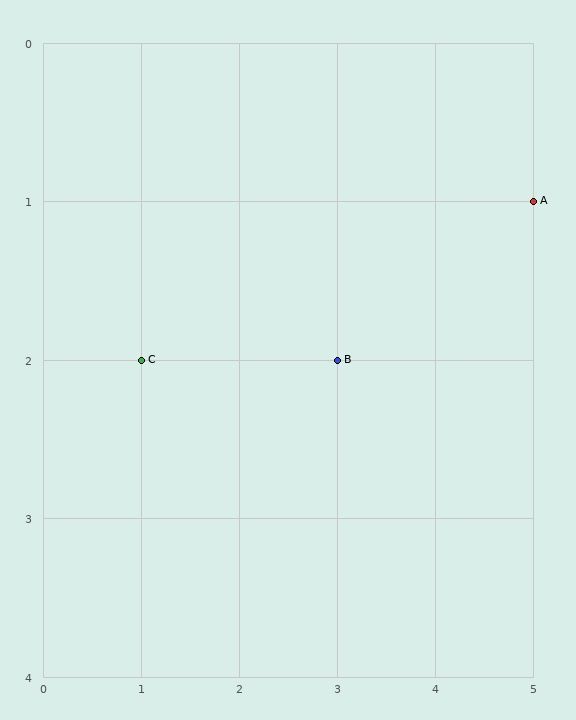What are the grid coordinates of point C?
Point C is at grid coordinates (1, 2).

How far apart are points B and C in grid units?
Points B and C are 2 columns apart.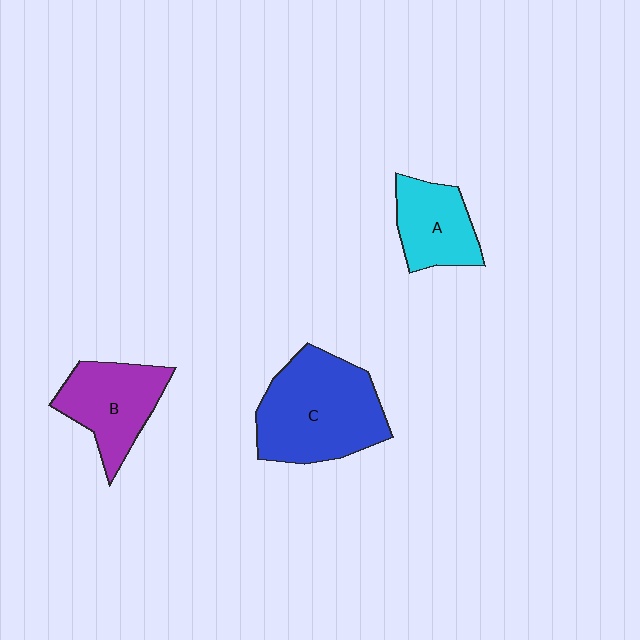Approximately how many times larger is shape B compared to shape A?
Approximately 1.2 times.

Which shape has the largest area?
Shape C (blue).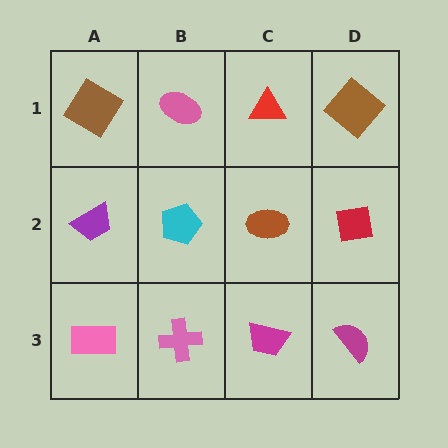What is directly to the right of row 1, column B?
A red triangle.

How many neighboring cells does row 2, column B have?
4.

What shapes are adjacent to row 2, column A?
A brown diamond (row 1, column A), a pink rectangle (row 3, column A), a cyan pentagon (row 2, column B).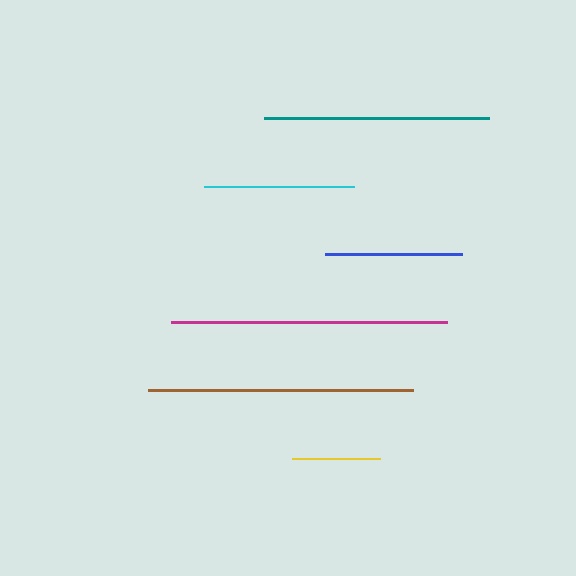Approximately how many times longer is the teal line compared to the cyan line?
The teal line is approximately 1.5 times the length of the cyan line.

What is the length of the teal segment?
The teal segment is approximately 225 pixels long.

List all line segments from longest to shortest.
From longest to shortest: magenta, brown, teal, cyan, blue, yellow.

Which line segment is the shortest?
The yellow line is the shortest at approximately 88 pixels.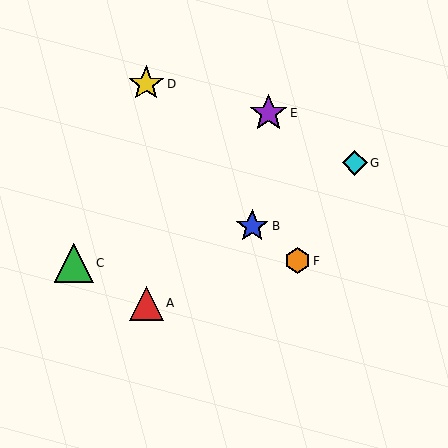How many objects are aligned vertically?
2 objects (A, D) are aligned vertically.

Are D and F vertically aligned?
No, D is at x≈146 and F is at x≈298.